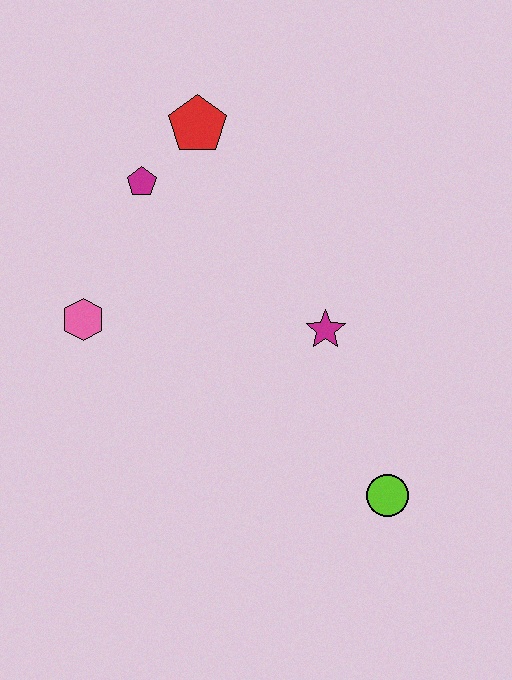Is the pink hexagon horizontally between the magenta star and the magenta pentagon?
No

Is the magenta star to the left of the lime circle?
Yes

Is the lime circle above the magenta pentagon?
No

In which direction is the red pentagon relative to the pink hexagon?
The red pentagon is above the pink hexagon.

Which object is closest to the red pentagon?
The magenta pentagon is closest to the red pentagon.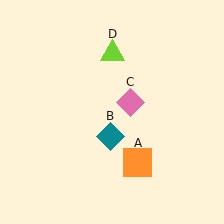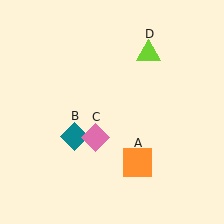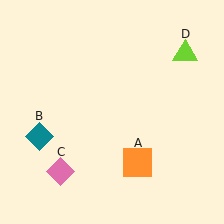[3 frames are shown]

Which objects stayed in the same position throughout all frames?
Orange square (object A) remained stationary.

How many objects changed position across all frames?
3 objects changed position: teal diamond (object B), pink diamond (object C), lime triangle (object D).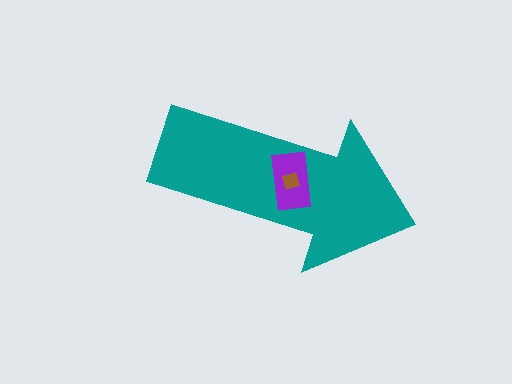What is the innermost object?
The brown square.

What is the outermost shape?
The teal arrow.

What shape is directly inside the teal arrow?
The purple rectangle.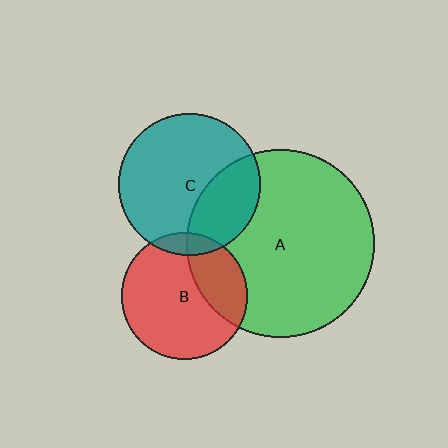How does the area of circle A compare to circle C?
Approximately 1.8 times.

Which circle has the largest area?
Circle A (green).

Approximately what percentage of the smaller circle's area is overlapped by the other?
Approximately 30%.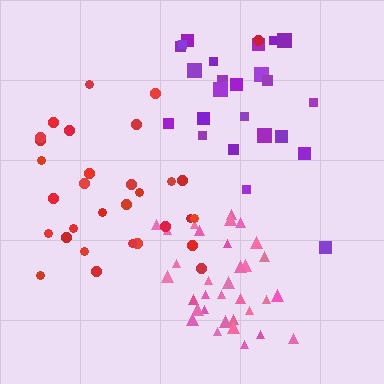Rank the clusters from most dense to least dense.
pink, purple, red.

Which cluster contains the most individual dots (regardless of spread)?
Pink (33).